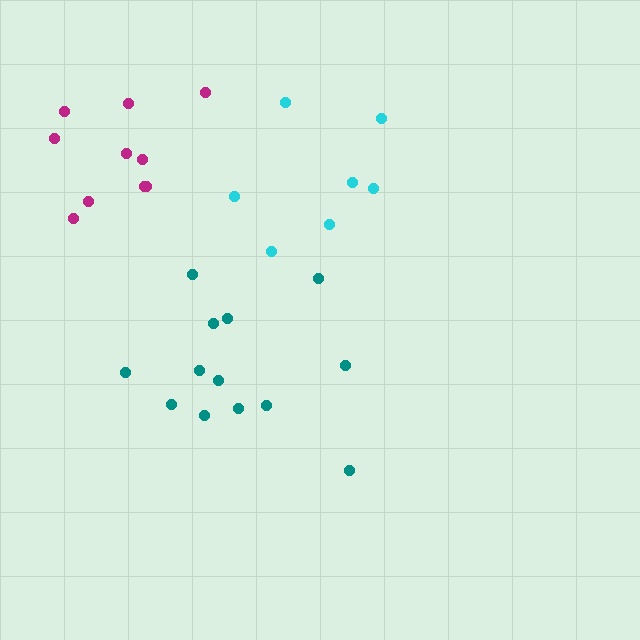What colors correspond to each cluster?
The clusters are colored: cyan, teal, magenta.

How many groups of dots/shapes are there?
There are 3 groups.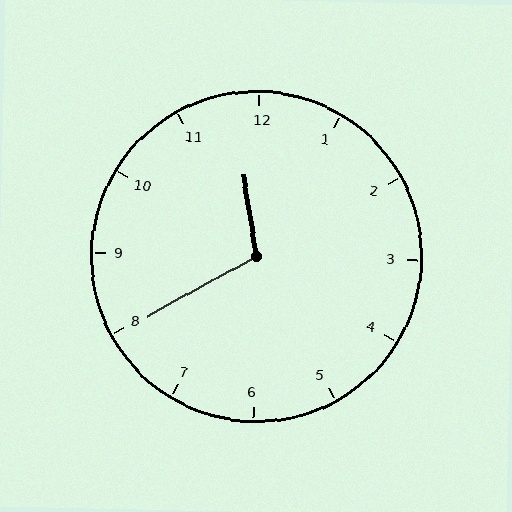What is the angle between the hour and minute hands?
Approximately 110 degrees.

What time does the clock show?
11:40.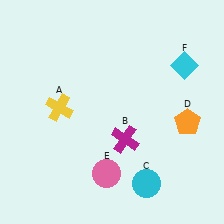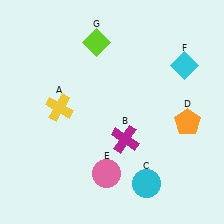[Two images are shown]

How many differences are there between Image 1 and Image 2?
There is 1 difference between the two images.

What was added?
A lime diamond (G) was added in Image 2.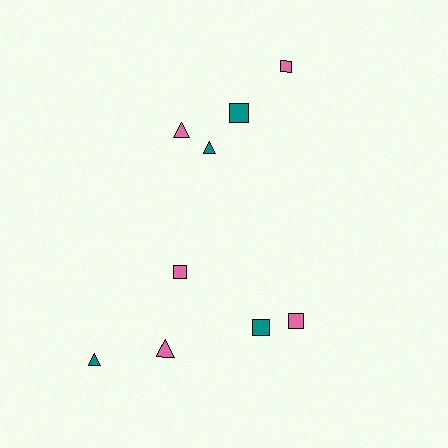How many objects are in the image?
There are 9 objects.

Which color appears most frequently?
Pink, with 5 objects.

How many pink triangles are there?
There are 2 pink triangles.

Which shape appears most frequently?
Square, with 5 objects.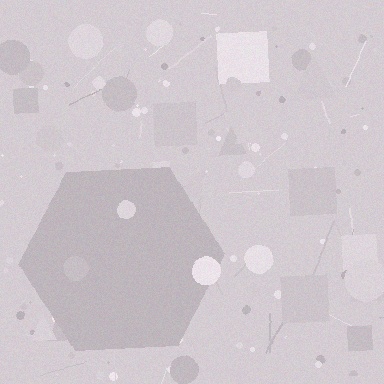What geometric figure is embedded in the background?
A hexagon is embedded in the background.